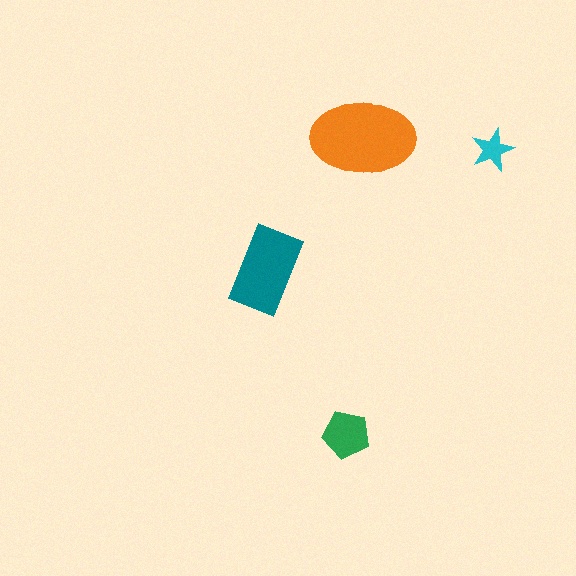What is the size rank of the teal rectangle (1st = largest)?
2nd.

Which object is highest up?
The orange ellipse is topmost.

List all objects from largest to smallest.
The orange ellipse, the teal rectangle, the green pentagon, the cyan star.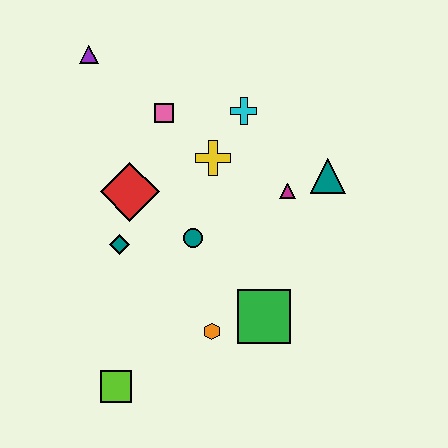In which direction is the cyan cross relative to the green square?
The cyan cross is above the green square.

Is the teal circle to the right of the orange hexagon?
No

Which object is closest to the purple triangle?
The pink square is closest to the purple triangle.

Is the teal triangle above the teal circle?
Yes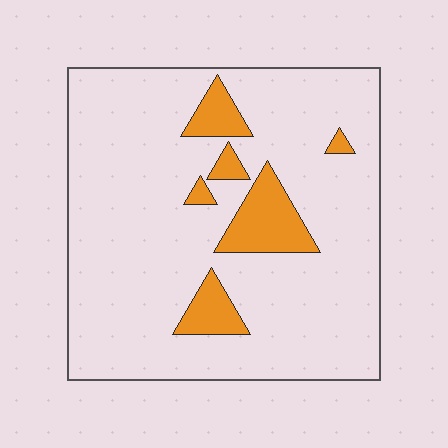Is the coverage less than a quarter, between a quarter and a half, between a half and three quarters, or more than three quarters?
Less than a quarter.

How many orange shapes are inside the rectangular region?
6.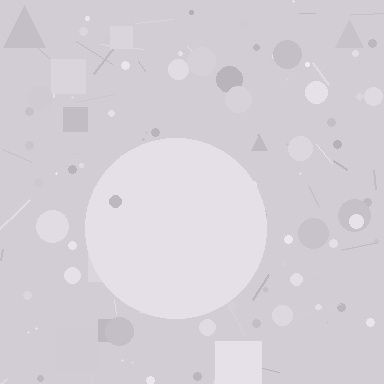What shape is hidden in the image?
A circle is hidden in the image.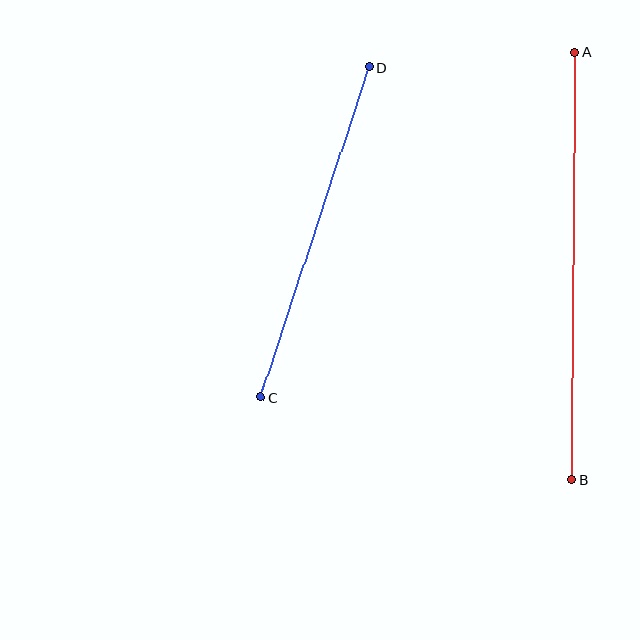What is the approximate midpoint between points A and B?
The midpoint is at approximately (573, 266) pixels.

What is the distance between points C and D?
The distance is approximately 347 pixels.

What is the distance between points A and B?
The distance is approximately 427 pixels.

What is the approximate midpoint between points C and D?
The midpoint is at approximately (315, 232) pixels.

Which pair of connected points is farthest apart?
Points A and B are farthest apart.